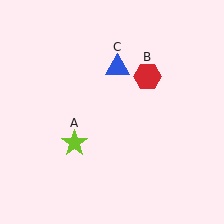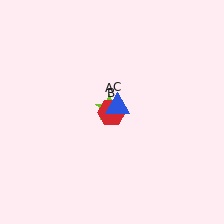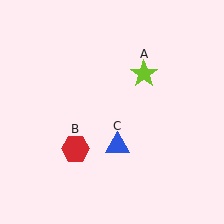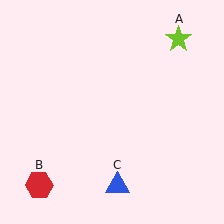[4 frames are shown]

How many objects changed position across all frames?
3 objects changed position: lime star (object A), red hexagon (object B), blue triangle (object C).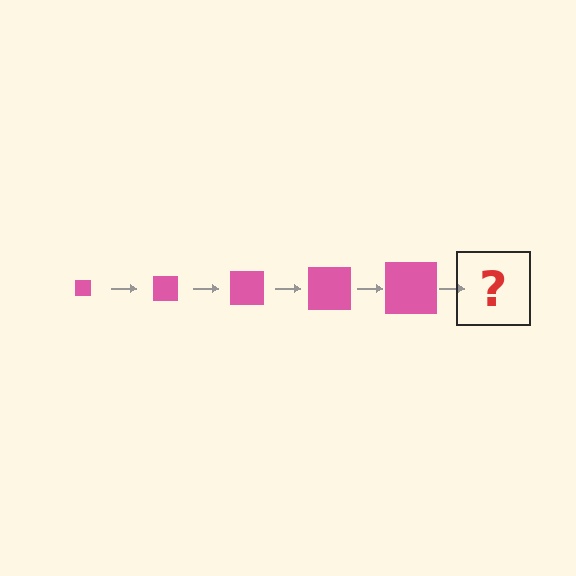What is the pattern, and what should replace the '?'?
The pattern is that the square gets progressively larger each step. The '?' should be a pink square, larger than the previous one.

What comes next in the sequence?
The next element should be a pink square, larger than the previous one.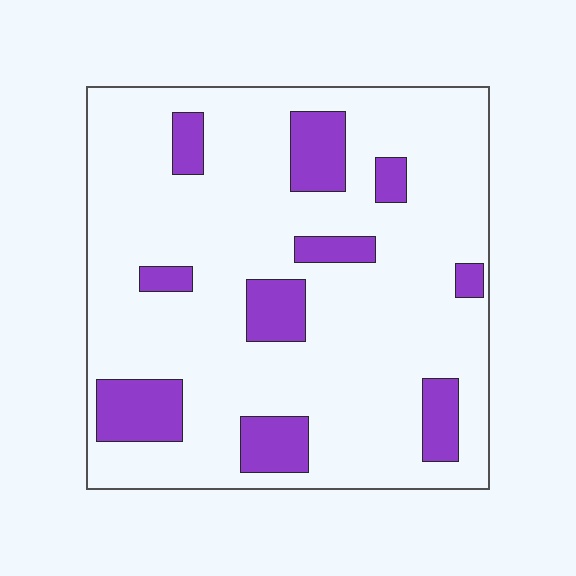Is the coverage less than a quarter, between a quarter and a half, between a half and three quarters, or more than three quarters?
Less than a quarter.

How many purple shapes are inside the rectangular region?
10.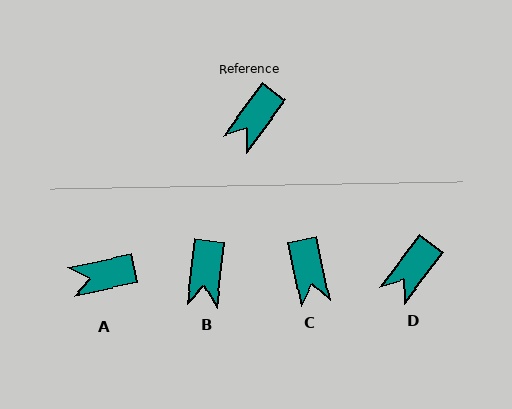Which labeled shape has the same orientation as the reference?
D.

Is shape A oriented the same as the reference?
No, it is off by about 41 degrees.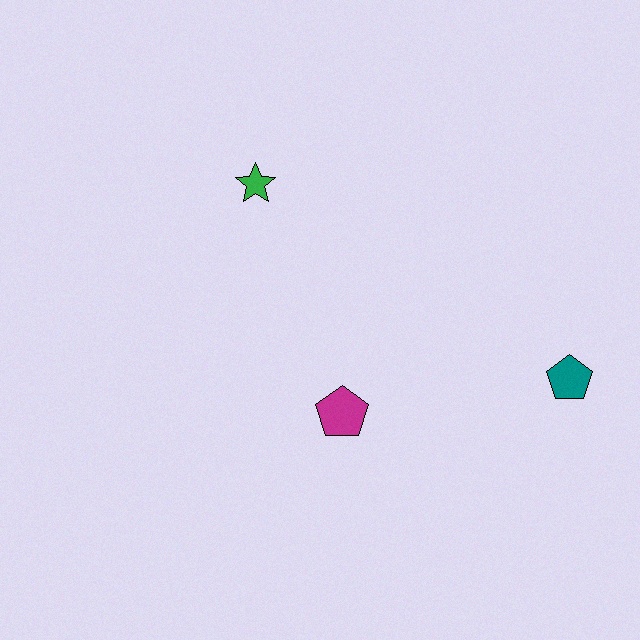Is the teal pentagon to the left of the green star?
No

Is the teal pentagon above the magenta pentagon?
Yes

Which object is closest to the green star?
The magenta pentagon is closest to the green star.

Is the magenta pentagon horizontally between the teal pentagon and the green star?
Yes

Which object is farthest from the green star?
The teal pentagon is farthest from the green star.